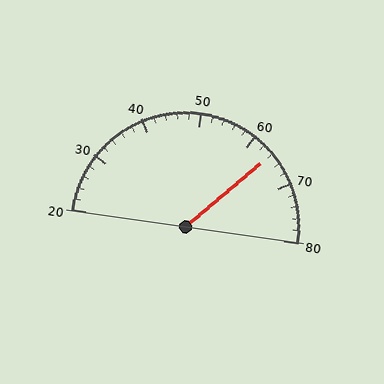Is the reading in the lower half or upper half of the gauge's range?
The reading is in the upper half of the range (20 to 80).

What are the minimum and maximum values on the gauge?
The gauge ranges from 20 to 80.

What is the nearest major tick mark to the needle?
The nearest major tick mark is 60.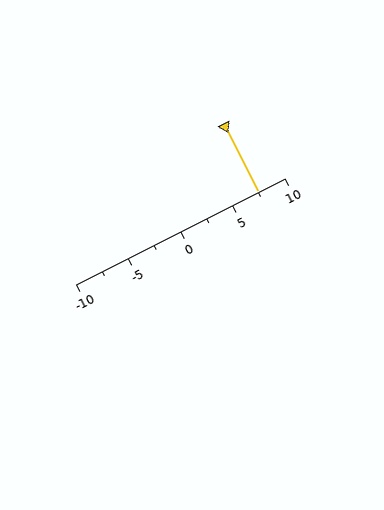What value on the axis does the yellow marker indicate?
The marker indicates approximately 7.5.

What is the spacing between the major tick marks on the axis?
The major ticks are spaced 5 apart.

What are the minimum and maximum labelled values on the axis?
The axis runs from -10 to 10.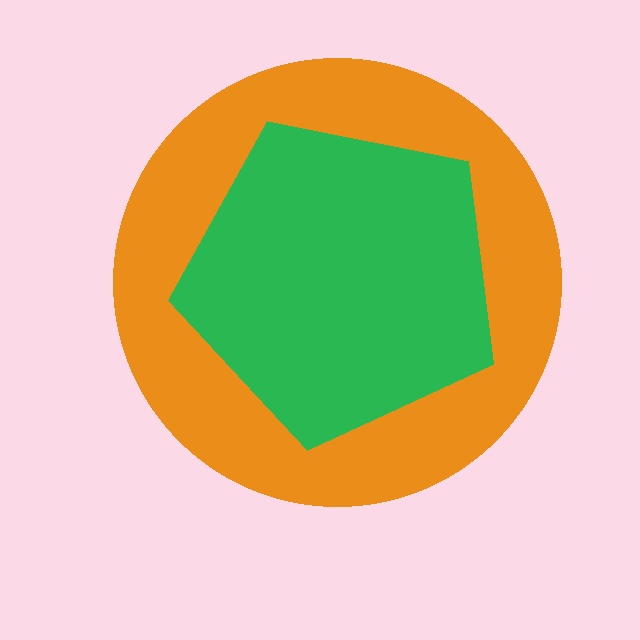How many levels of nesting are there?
2.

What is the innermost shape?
The green pentagon.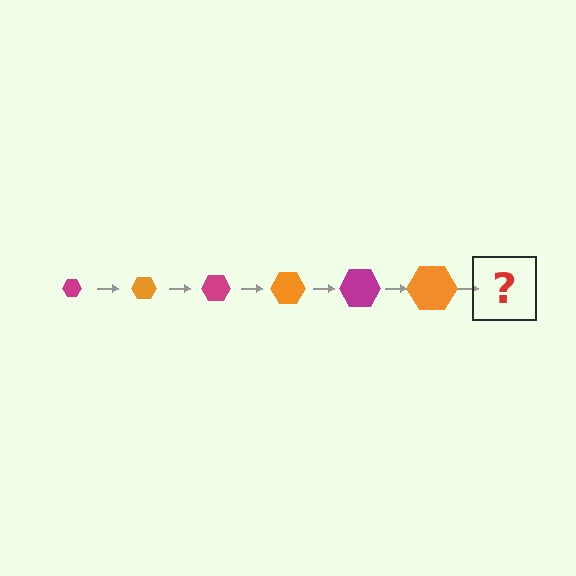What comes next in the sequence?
The next element should be a magenta hexagon, larger than the previous one.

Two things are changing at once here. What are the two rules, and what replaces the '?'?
The two rules are that the hexagon grows larger each step and the color cycles through magenta and orange. The '?' should be a magenta hexagon, larger than the previous one.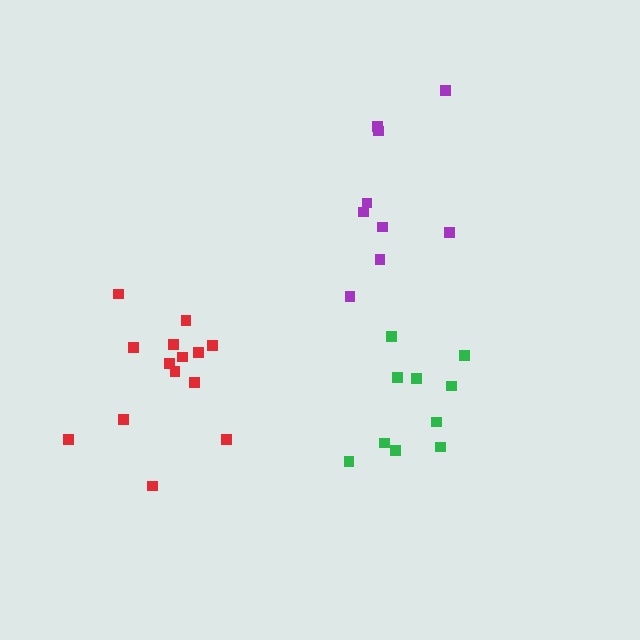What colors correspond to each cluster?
The clusters are colored: green, red, purple.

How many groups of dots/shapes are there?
There are 3 groups.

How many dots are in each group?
Group 1: 10 dots, Group 2: 14 dots, Group 3: 9 dots (33 total).